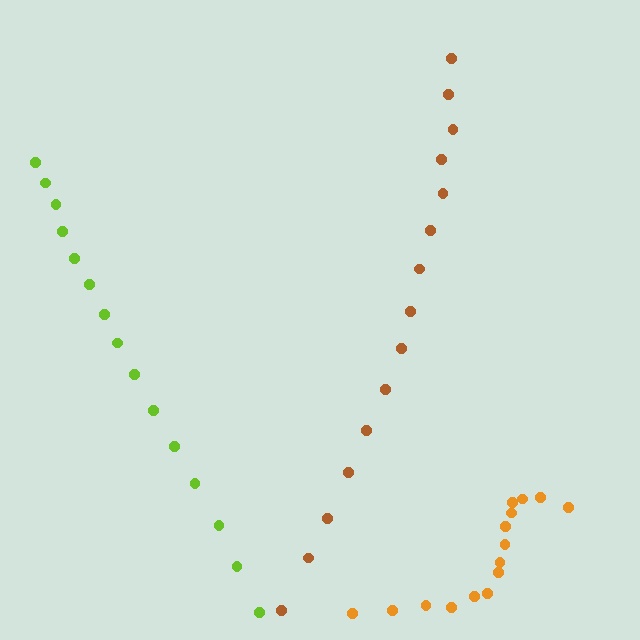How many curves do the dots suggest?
There are 3 distinct paths.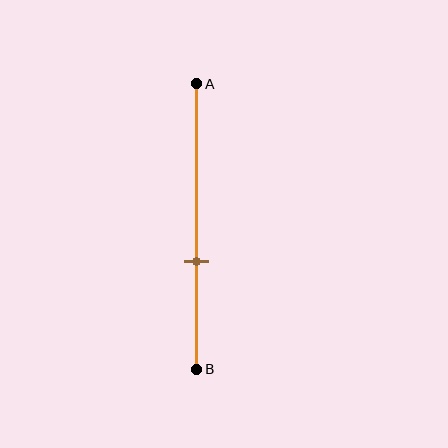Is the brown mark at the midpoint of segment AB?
No, the mark is at about 60% from A, not at the 50% midpoint.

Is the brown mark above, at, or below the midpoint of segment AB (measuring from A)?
The brown mark is below the midpoint of segment AB.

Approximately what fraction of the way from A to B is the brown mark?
The brown mark is approximately 60% of the way from A to B.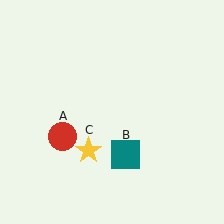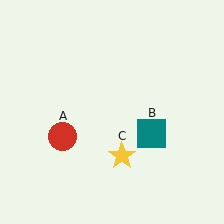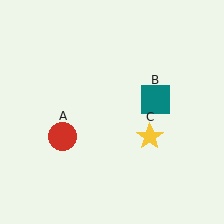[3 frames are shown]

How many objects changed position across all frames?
2 objects changed position: teal square (object B), yellow star (object C).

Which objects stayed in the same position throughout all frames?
Red circle (object A) remained stationary.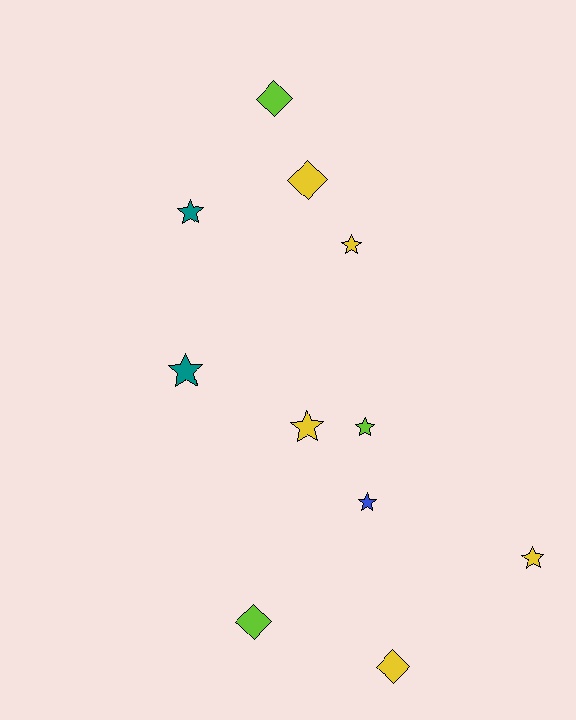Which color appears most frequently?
Yellow, with 5 objects.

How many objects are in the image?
There are 11 objects.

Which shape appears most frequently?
Star, with 7 objects.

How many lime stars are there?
There is 1 lime star.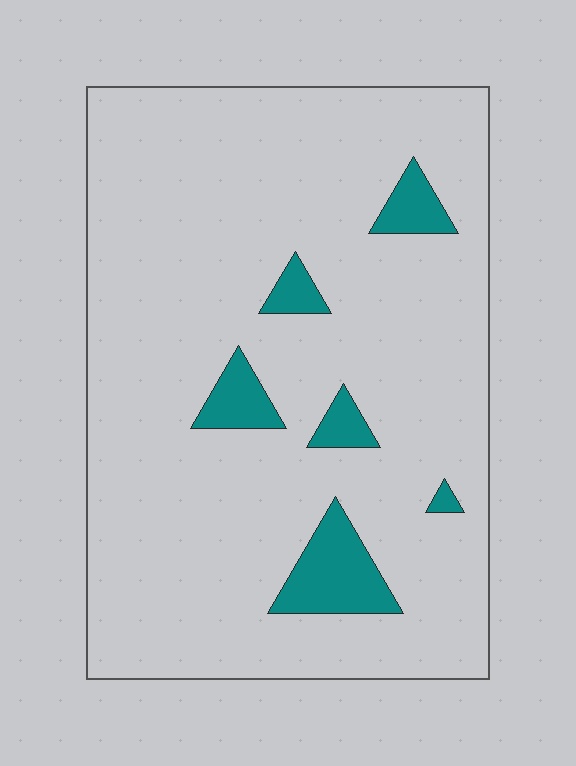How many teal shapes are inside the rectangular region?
6.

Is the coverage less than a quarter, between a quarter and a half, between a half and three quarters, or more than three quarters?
Less than a quarter.